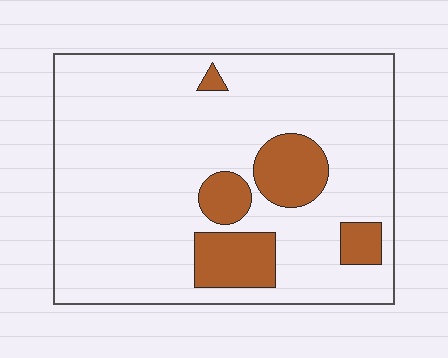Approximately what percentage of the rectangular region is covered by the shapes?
Approximately 15%.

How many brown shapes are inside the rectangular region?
5.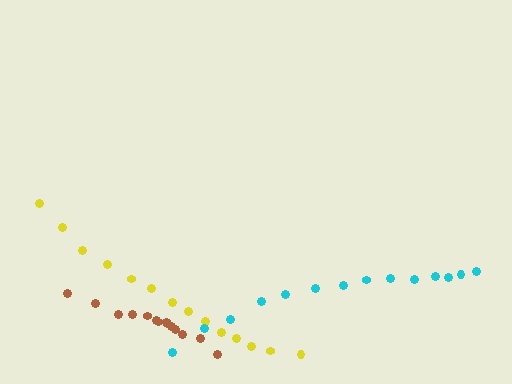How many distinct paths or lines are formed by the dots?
There are 3 distinct paths.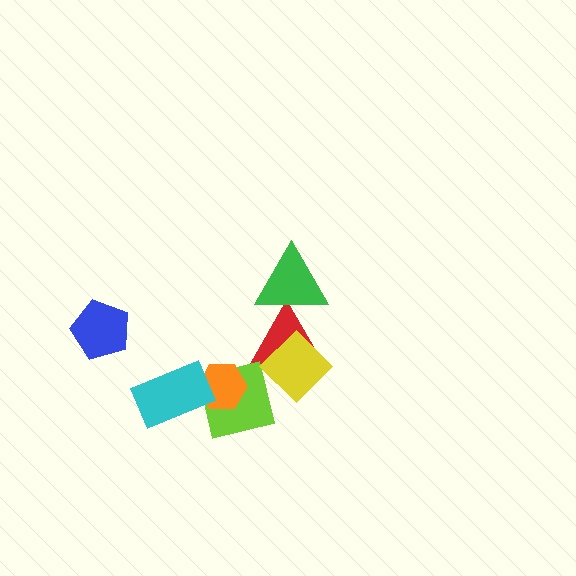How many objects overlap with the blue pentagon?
0 objects overlap with the blue pentagon.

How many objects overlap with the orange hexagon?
2 objects overlap with the orange hexagon.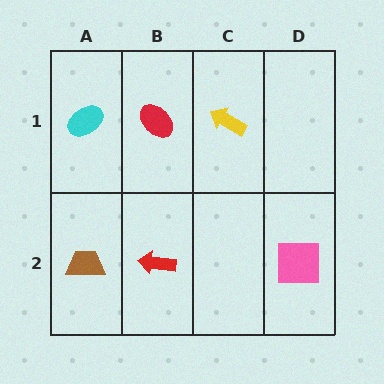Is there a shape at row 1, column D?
No, that cell is empty.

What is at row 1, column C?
A yellow arrow.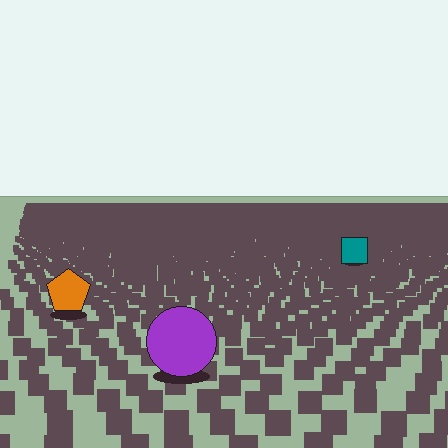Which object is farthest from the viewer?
The teal square is farthest from the viewer. It appears smaller and the ground texture around it is denser.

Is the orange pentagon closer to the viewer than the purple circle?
No. The purple circle is closer — you can tell from the texture gradient: the ground texture is coarser near it.